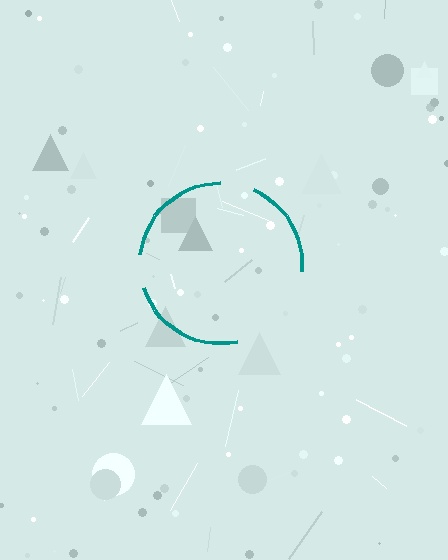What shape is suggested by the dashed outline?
The dashed outline suggests a circle.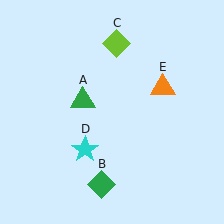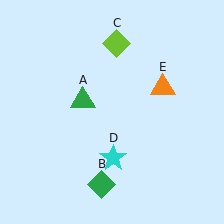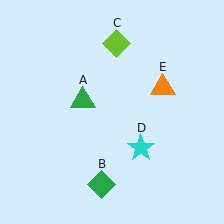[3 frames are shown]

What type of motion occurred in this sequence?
The cyan star (object D) rotated counterclockwise around the center of the scene.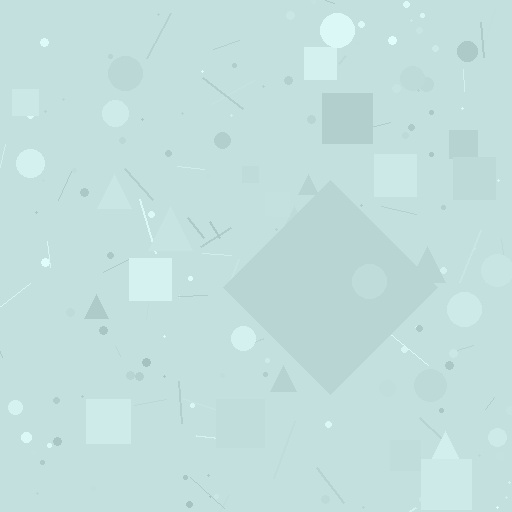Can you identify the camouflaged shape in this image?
The camouflaged shape is a diamond.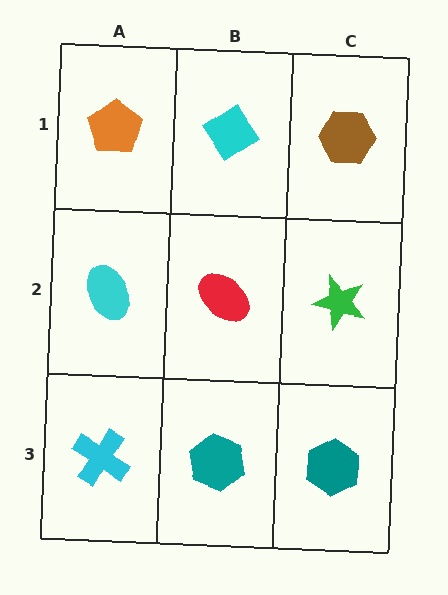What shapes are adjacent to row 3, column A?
A cyan ellipse (row 2, column A), a teal hexagon (row 3, column B).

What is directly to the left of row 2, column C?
A red ellipse.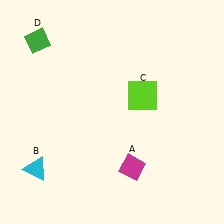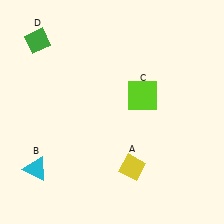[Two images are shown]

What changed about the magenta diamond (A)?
In Image 1, A is magenta. In Image 2, it changed to yellow.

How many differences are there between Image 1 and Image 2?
There is 1 difference between the two images.